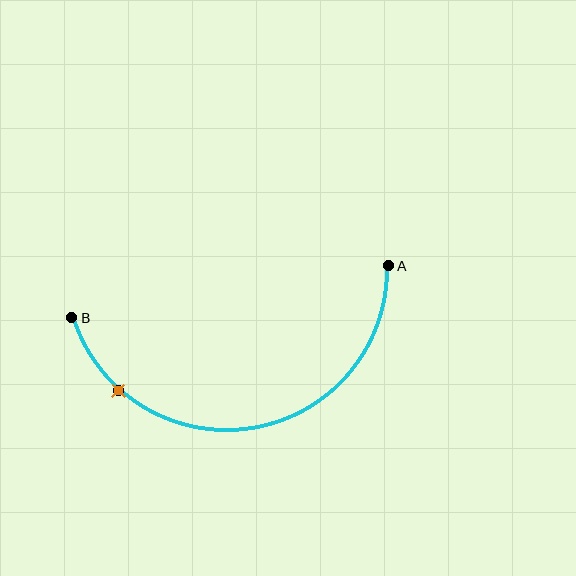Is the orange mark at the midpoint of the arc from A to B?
No. The orange mark lies on the arc but is closer to endpoint B. The arc midpoint would be at the point on the curve equidistant along the arc from both A and B.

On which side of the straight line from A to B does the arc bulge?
The arc bulges below the straight line connecting A and B.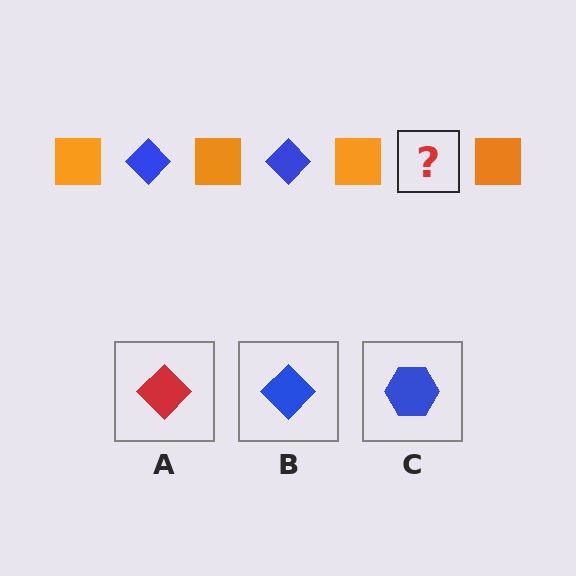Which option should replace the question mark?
Option B.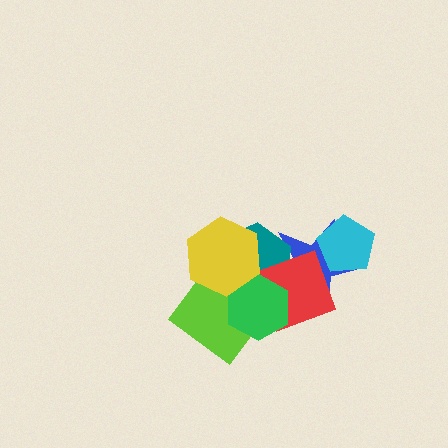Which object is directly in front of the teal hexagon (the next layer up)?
The lime diamond is directly in front of the teal hexagon.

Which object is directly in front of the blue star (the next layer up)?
The cyan pentagon is directly in front of the blue star.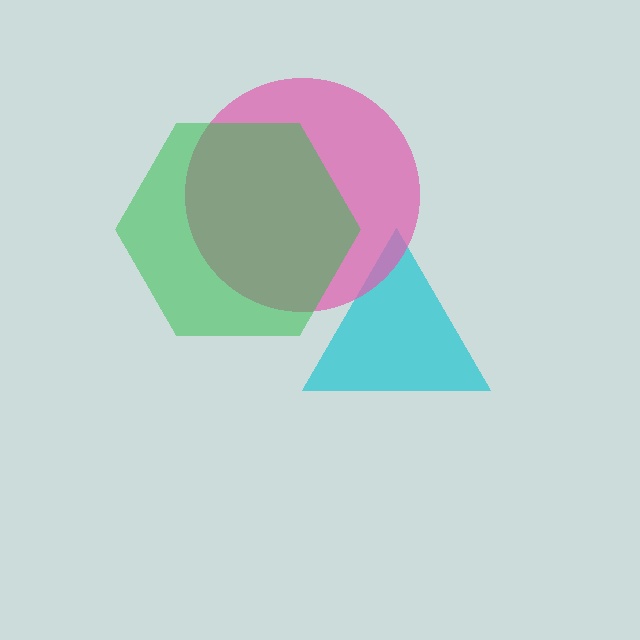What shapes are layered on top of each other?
The layered shapes are: a cyan triangle, a pink circle, a green hexagon.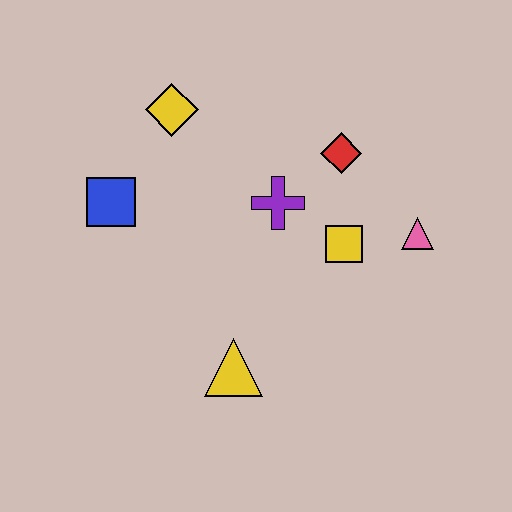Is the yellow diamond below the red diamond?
No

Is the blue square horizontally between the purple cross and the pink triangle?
No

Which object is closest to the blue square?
The yellow diamond is closest to the blue square.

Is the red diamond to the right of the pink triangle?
No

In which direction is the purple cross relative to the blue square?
The purple cross is to the right of the blue square.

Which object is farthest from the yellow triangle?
The yellow diamond is farthest from the yellow triangle.